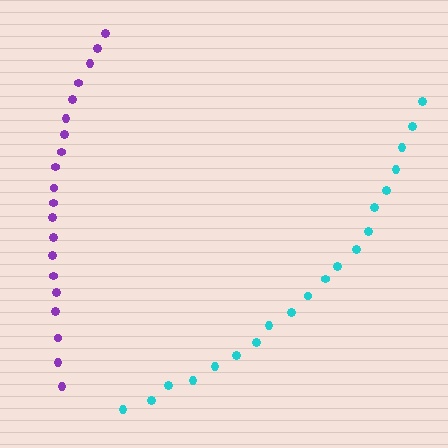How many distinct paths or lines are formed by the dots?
There are 2 distinct paths.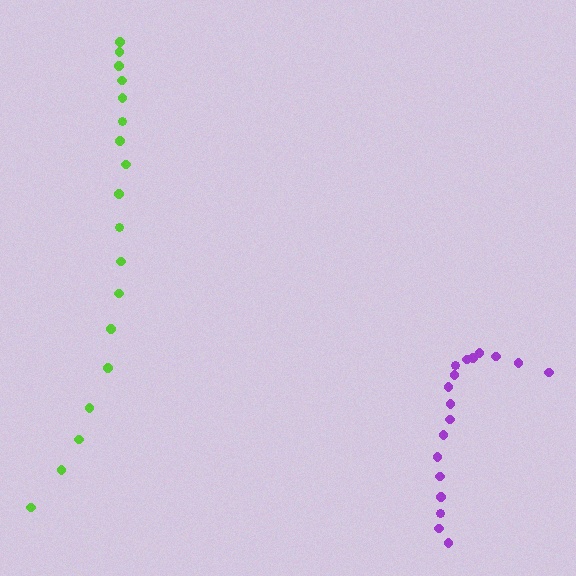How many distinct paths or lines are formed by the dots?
There are 2 distinct paths.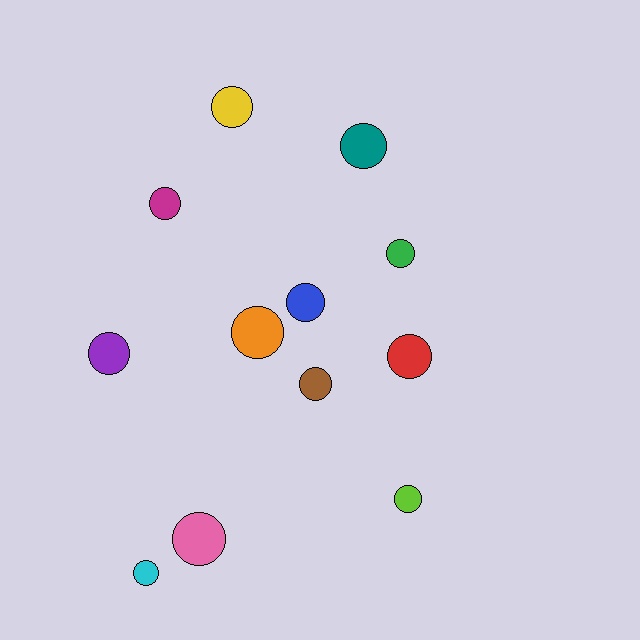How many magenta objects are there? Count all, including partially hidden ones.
There is 1 magenta object.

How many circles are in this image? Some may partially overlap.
There are 12 circles.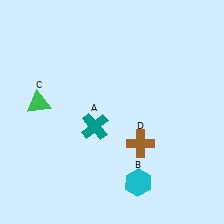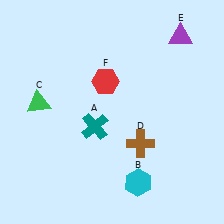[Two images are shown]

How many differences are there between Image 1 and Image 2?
There are 2 differences between the two images.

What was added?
A purple triangle (E), a red hexagon (F) were added in Image 2.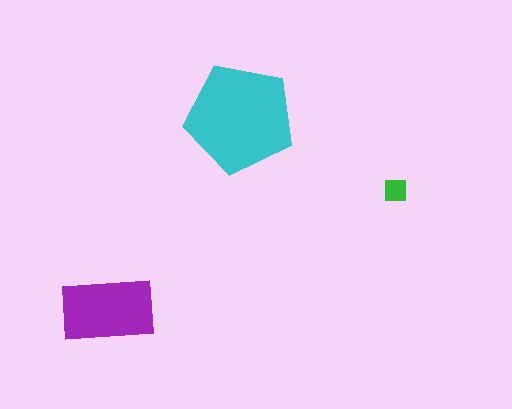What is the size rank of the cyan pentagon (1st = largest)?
1st.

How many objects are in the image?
There are 3 objects in the image.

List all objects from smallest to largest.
The green square, the purple rectangle, the cyan pentagon.